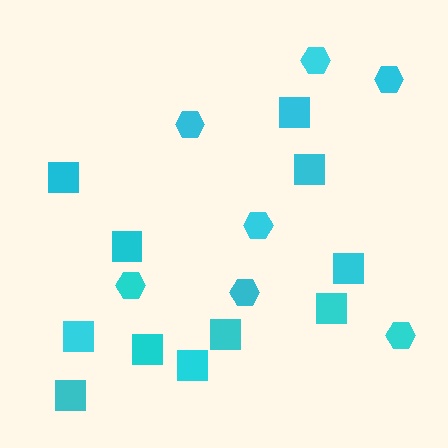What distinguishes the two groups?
There are 2 groups: one group of squares (11) and one group of hexagons (7).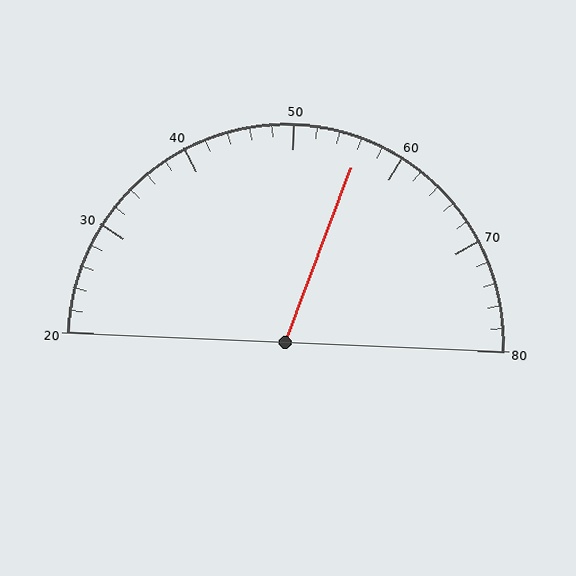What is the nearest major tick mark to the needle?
The nearest major tick mark is 60.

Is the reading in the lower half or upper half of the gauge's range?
The reading is in the upper half of the range (20 to 80).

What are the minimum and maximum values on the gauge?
The gauge ranges from 20 to 80.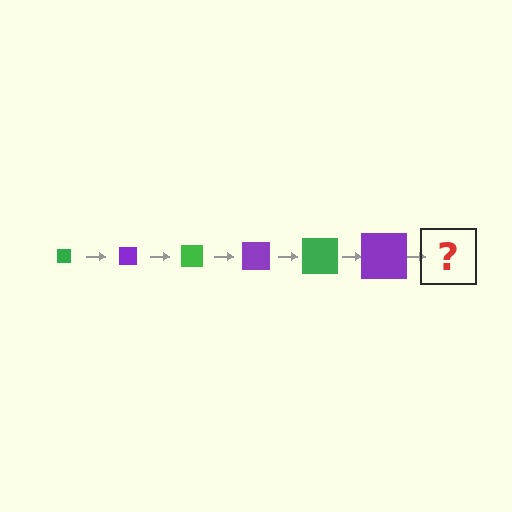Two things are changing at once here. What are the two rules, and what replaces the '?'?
The two rules are that the square grows larger each step and the color cycles through green and purple. The '?' should be a green square, larger than the previous one.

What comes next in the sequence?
The next element should be a green square, larger than the previous one.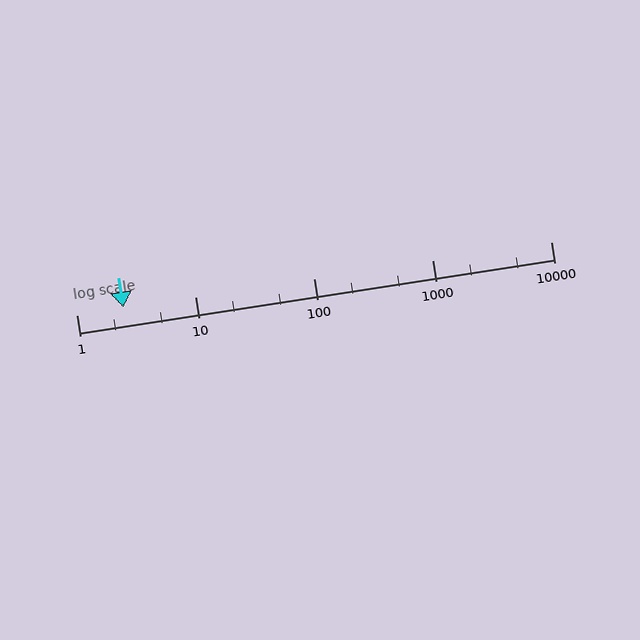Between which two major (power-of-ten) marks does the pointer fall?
The pointer is between 1 and 10.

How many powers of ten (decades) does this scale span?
The scale spans 4 decades, from 1 to 10000.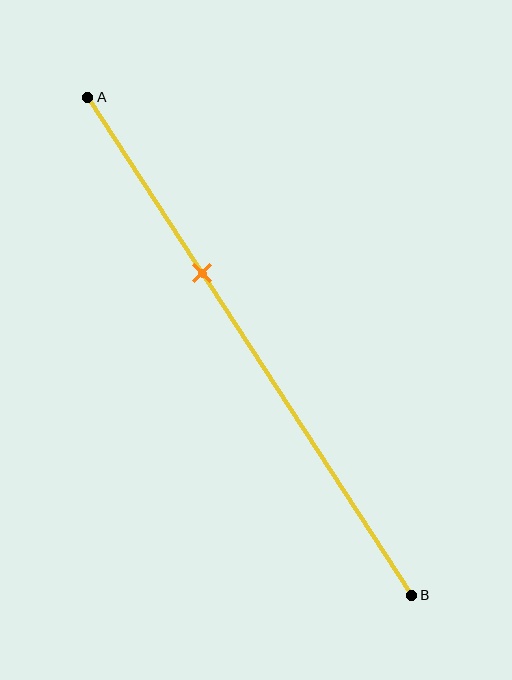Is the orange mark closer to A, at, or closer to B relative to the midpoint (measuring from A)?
The orange mark is closer to point A than the midpoint of segment AB.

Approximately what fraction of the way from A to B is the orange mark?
The orange mark is approximately 35% of the way from A to B.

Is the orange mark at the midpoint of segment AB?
No, the mark is at about 35% from A, not at the 50% midpoint.